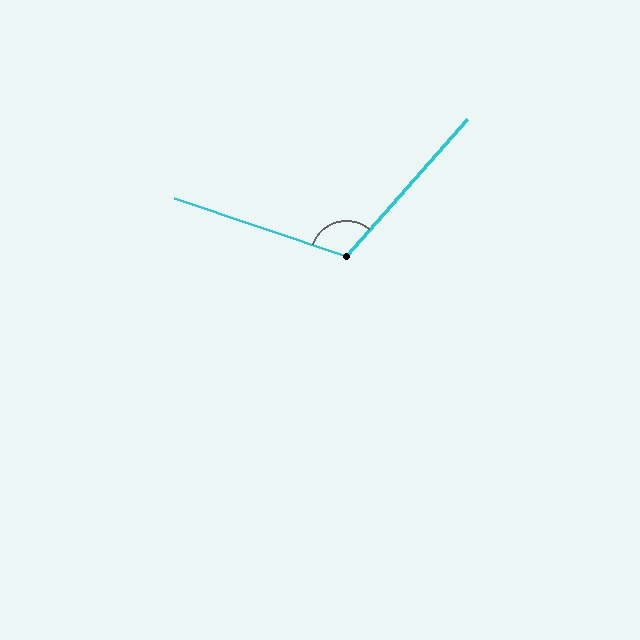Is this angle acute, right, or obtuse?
It is obtuse.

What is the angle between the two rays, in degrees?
Approximately 113 degrees.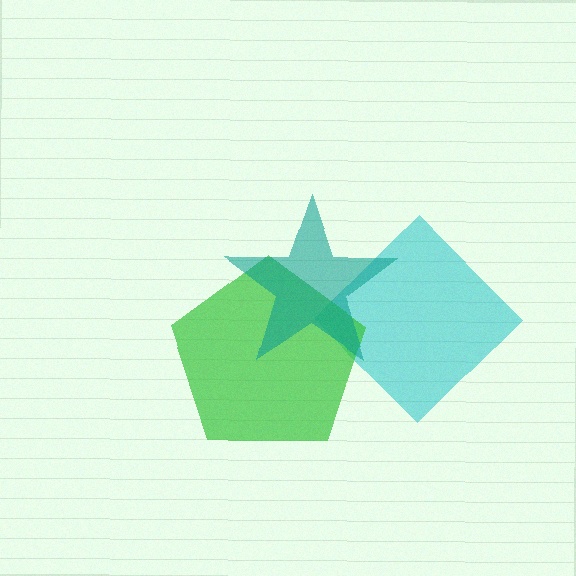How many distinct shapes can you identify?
There are 3 distinct shapes: a cyan diamond, a green pentagon, a teal star.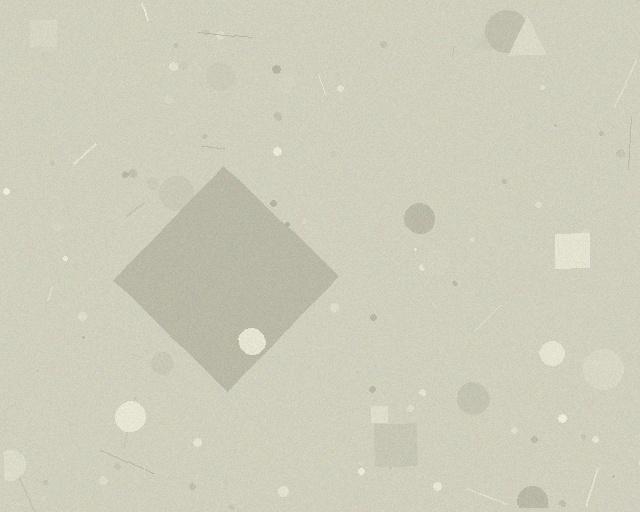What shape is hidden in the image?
A diamond is hidden in the image.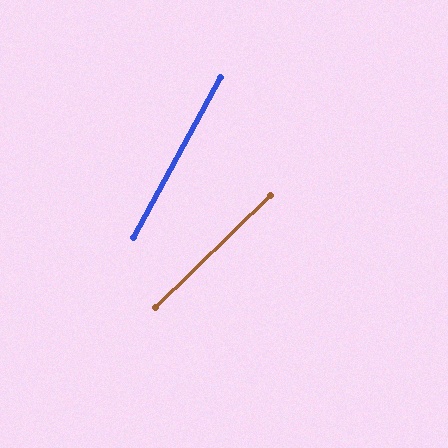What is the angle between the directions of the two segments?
Approximately 17 degrees.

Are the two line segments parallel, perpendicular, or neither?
Neither parallel nor perpendicular — they differ by about 17°.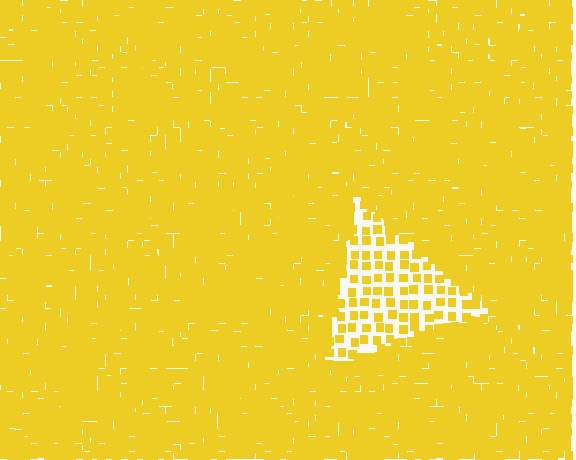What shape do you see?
I see a triangle.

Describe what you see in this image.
The image contains small yellow elements arranged at two different densities. A triangle-shaped region is visible where the elements are less densely packed than the surrounding area.